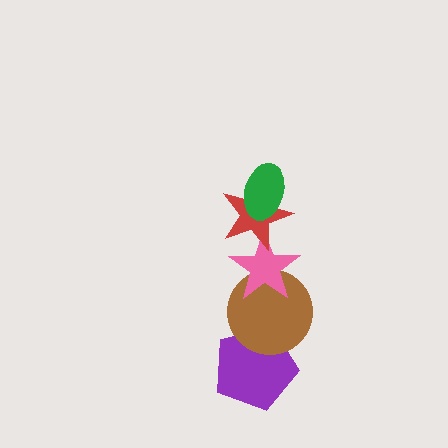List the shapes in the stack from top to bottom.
From top to bottom: the green ellipse, the red star, the pink star, the brown circle, the purple pentagon.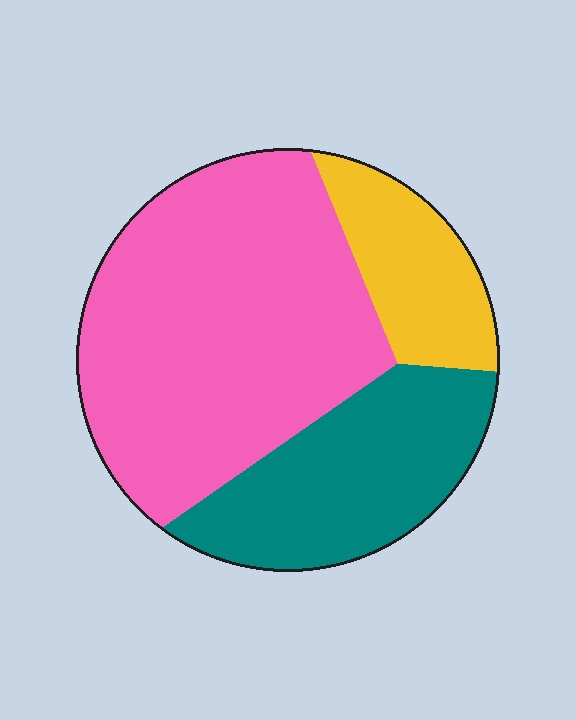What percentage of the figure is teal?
Teal takes up about one quarter (1/4) of the figure.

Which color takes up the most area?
Pink, at roughly 55%.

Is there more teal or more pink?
Pink.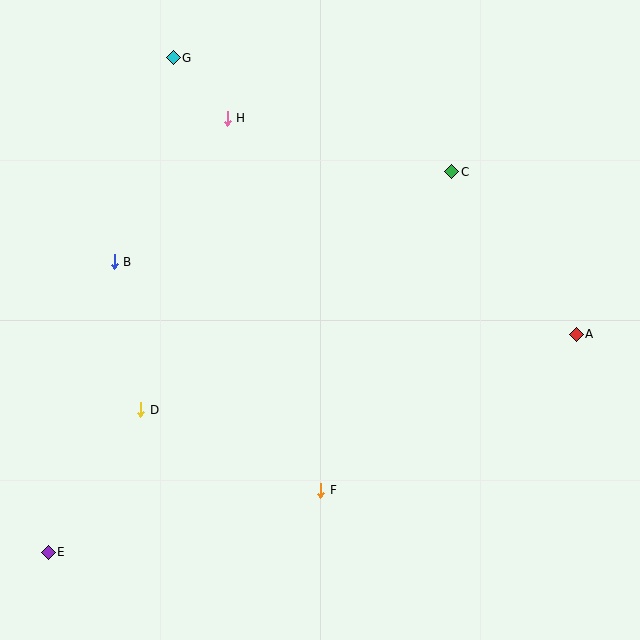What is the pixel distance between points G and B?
The distance between G and B is 212 pixels.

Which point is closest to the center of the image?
Point F at (321, 490) is closest to the center.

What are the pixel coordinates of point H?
Point H is at (227, 118).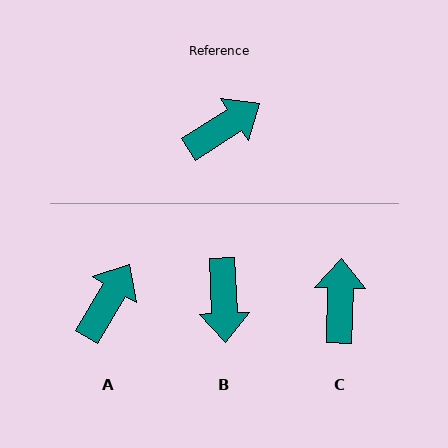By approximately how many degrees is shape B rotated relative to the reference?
Approximately 121 degrees clockwise.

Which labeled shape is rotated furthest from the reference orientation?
B, about 121 degrees away.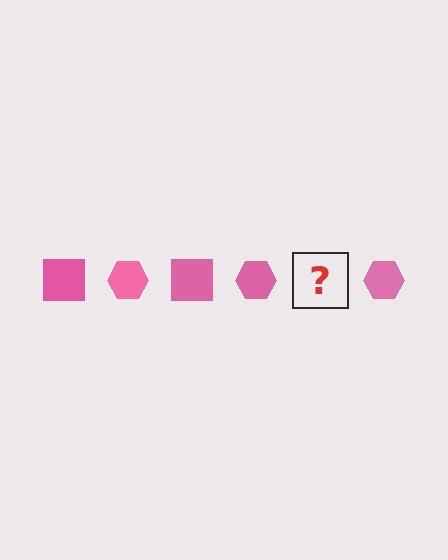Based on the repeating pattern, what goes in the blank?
The blank should be a pink square.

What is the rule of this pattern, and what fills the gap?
The rule is that the pattern cycles through square, hexagon shapes in pink. The gap should be filled with a pink square.